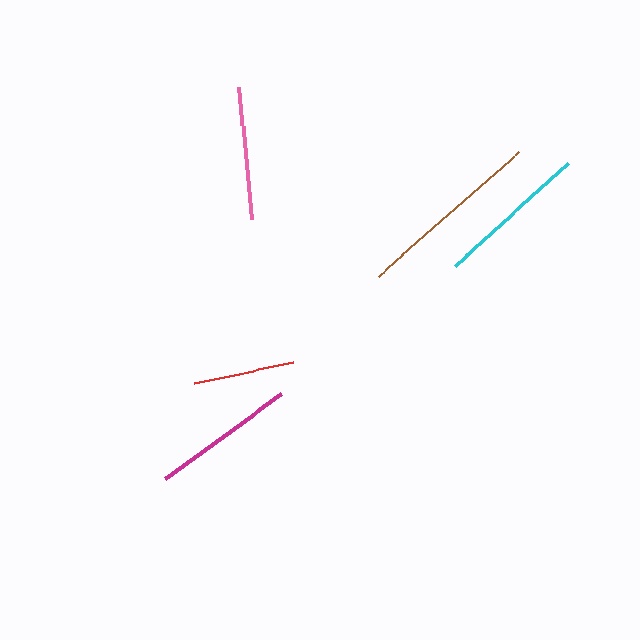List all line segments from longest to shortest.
From longest to shortest: brown, cyan, magenta, pink, red.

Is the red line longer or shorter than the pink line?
The pink line is longer than the red line.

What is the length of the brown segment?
The brown segment is approximately 187 pixels long.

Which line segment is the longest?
The brown line is the longest at approximately 187 pixels.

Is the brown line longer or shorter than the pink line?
The brown line is longer than the pink line.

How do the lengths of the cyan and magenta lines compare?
The cyan and magenta lines are approximately the same length.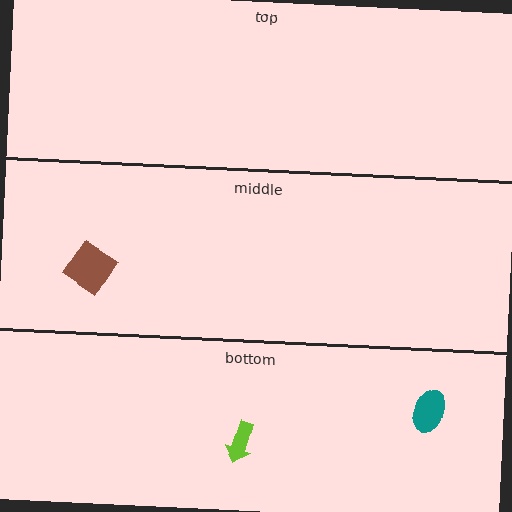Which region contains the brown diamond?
The middle region.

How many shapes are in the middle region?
1.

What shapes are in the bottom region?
The teal ellipse, the lime arrow.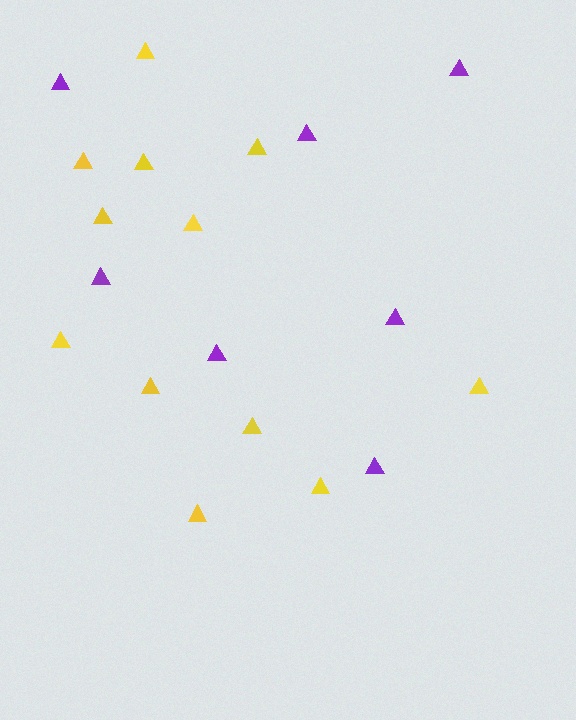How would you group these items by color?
There are 2 groups: one group of purple triangles (7) and one group of yellow triangles (12).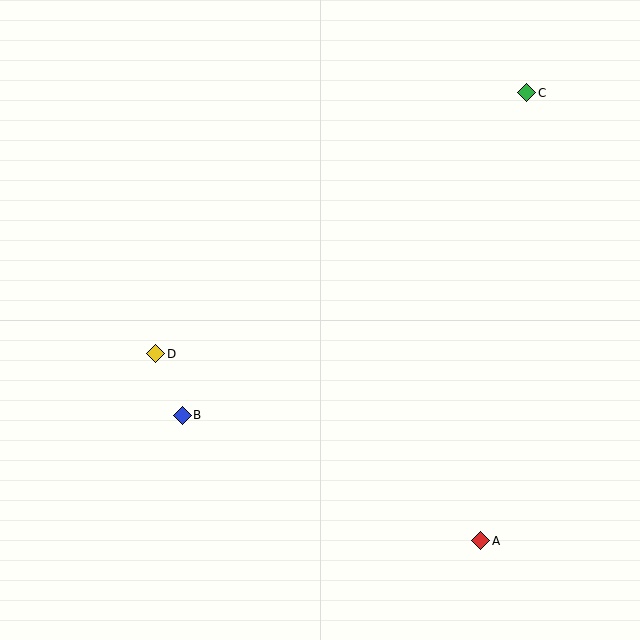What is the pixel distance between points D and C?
The distance between D and C is 453 pixels.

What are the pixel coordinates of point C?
Point C is at (527, 93).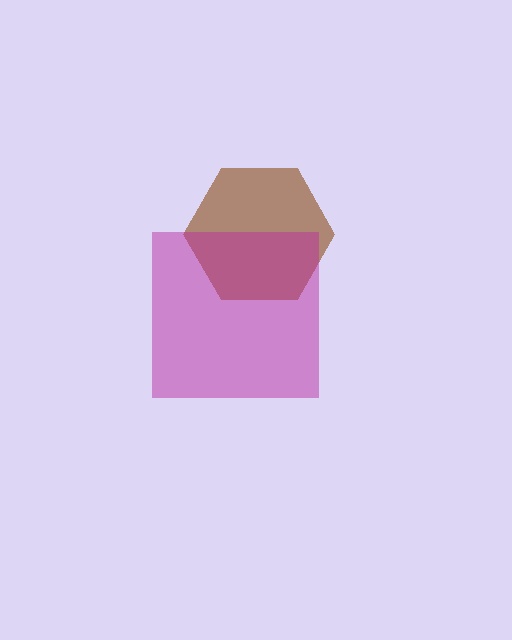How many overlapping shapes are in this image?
There are 2 overlapping shapes in the image.